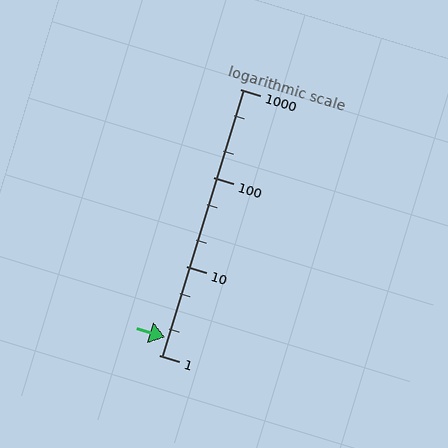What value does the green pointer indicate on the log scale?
The pointer indicates approximately 1.6.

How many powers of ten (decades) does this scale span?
The scale spans 3 decades, from 1 to 1000.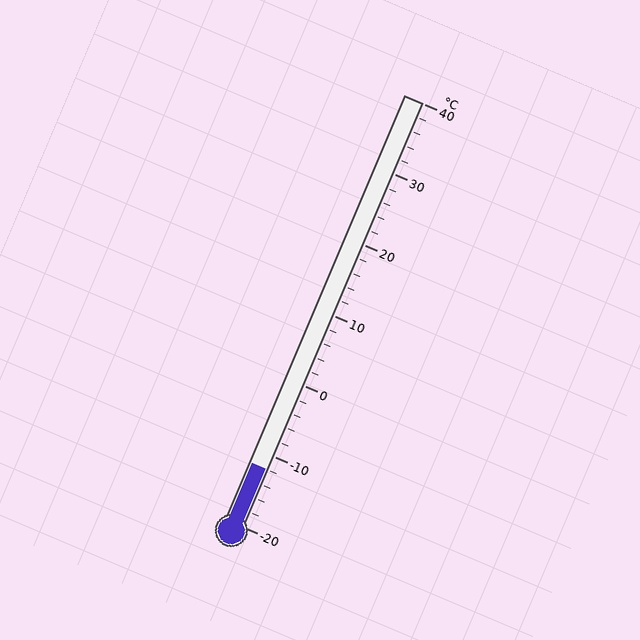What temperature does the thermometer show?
The thermometer shows approximately -12°C.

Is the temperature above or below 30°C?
The temperature is below 30°C.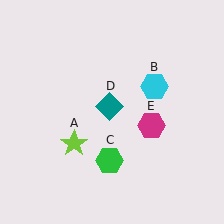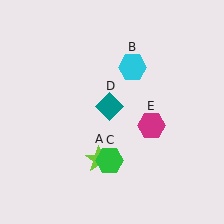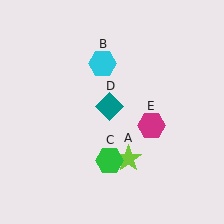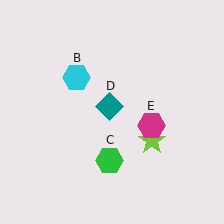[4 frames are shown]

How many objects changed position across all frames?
2 objects changed position: lime star (object A), cyan hexagon (object B).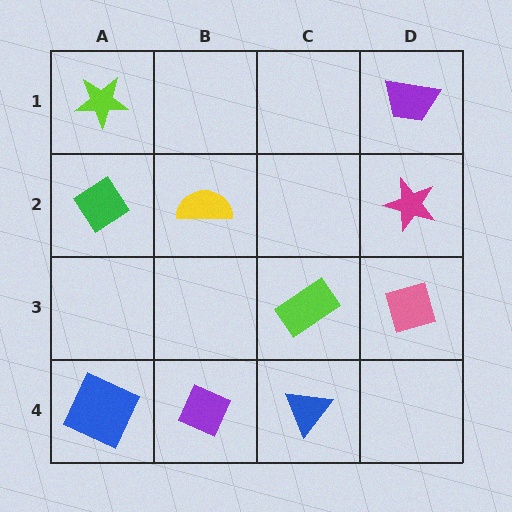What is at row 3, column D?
A pink diamond.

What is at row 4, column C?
A blue triangle.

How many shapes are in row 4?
3 shapes.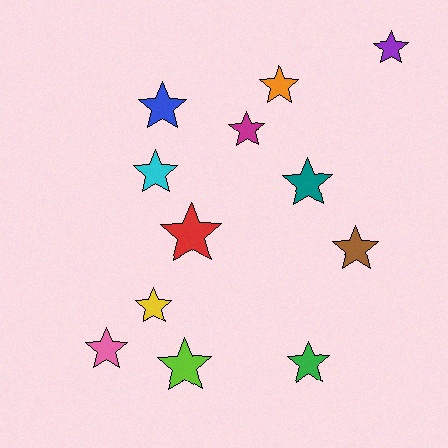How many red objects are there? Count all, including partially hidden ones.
There is 1 red object.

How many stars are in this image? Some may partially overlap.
There are 12 stars.